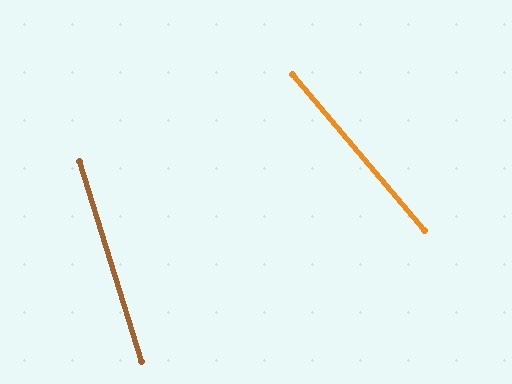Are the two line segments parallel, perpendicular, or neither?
Neither parallel nor perpendicular — they differ by about 23°.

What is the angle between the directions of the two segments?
Approximately 23 degrees.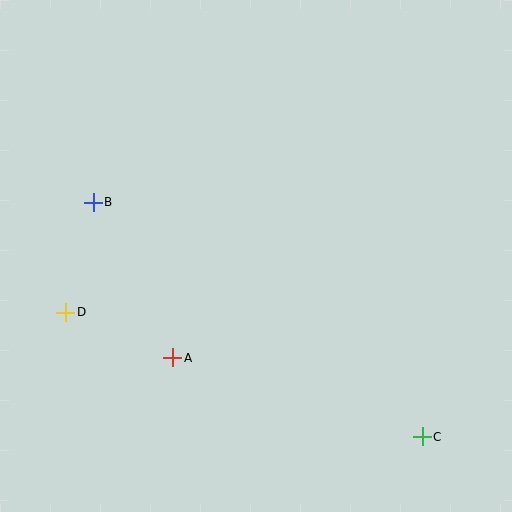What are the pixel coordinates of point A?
Point A is at (173, 358).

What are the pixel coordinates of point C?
Point C is at (422, 437).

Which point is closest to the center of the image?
Point A at (173, 358) is closest to the center.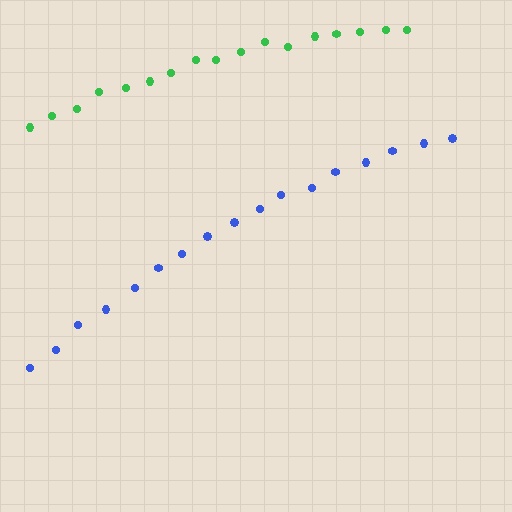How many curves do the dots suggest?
There are 2 distinct paths.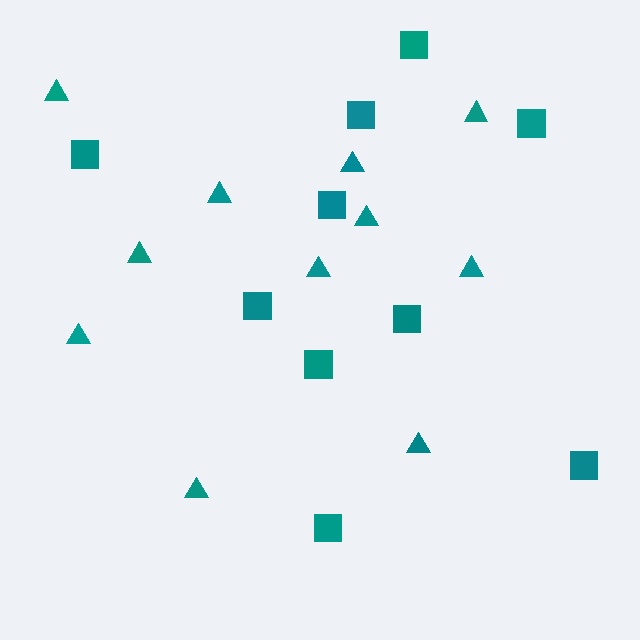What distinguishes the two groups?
There are 2 groups: one group of squares (10) and one group of triangles (11).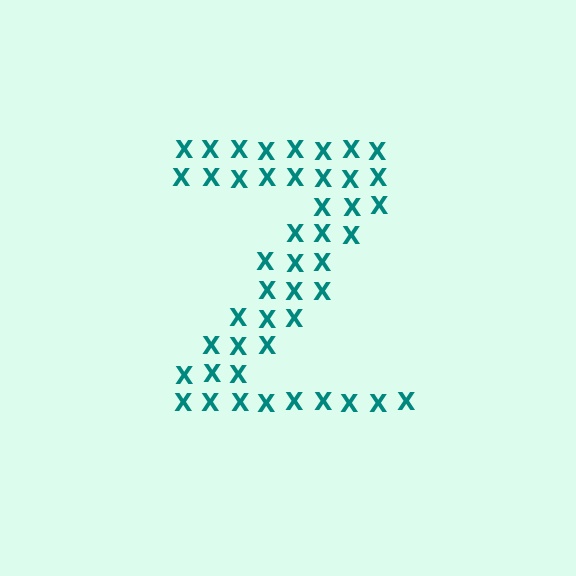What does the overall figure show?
The overall figure shows the letter Z.